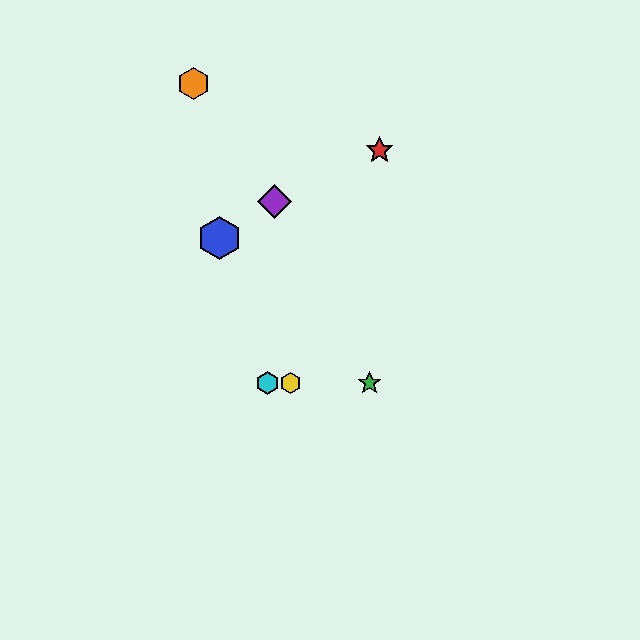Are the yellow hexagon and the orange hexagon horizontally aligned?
No, the yellow hexagon is at y≈383 and the orange hexagon is at y≈83.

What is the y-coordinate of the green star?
The green star is at y≈383.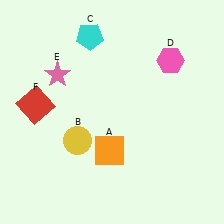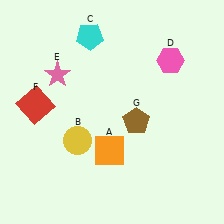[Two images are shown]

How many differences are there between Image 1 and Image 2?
There is 1 difference between the two images.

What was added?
A brown pentagon (G) was added in Image 2.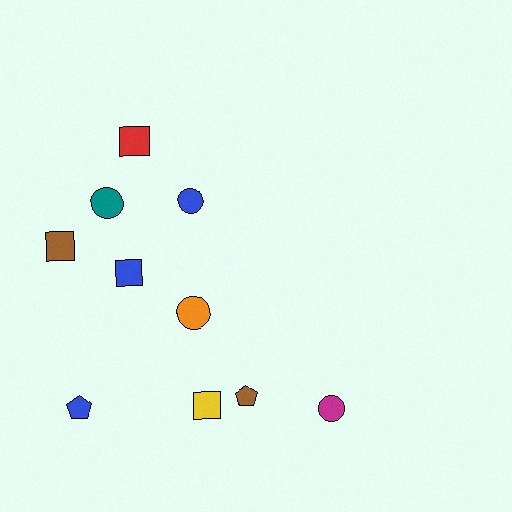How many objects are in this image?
There are 10 objects.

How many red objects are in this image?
There is 1 red object.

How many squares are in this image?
There are 4 squares.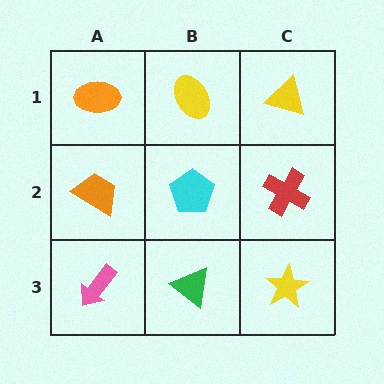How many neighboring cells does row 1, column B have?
3.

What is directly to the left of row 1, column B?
An orange ellipse.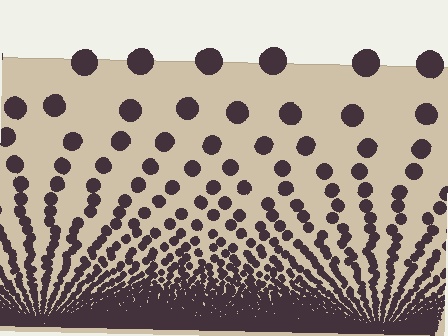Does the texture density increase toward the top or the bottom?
Density increases toward the bottom.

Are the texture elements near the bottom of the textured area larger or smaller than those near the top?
Smaller. The gradient is inverted — elements near the bottom are smaller and denser.